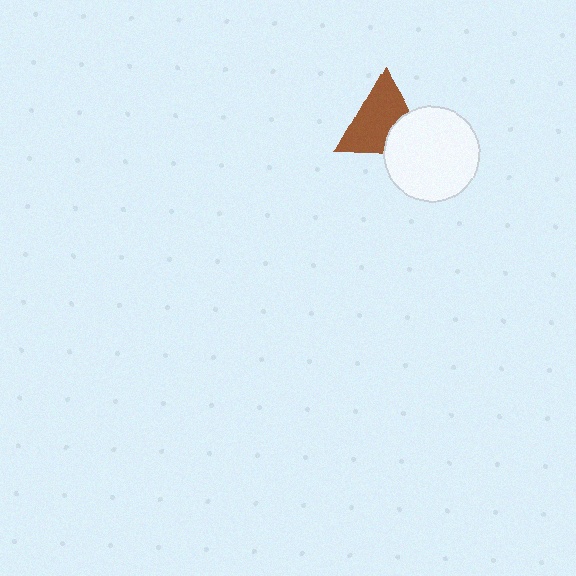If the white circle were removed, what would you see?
You would see the complete brown triangle.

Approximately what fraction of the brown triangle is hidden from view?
Roughly 30% of the brown triangle is hidden behind the white circle.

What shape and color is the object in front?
The object in front is a white circle.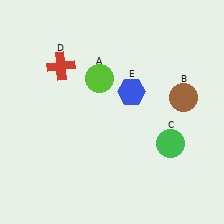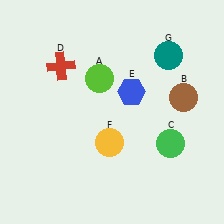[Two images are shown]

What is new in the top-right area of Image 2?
A teal circle (G) was added in the top-right area of Image 2.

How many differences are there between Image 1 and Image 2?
There are 2 differences between the two images.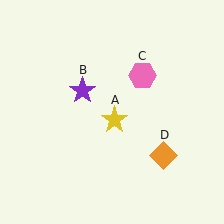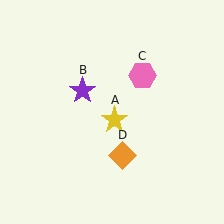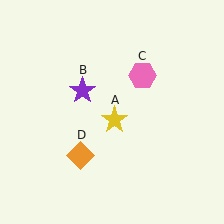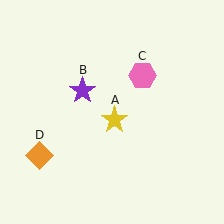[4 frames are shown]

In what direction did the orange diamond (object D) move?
The orange diamond (object D) moved left.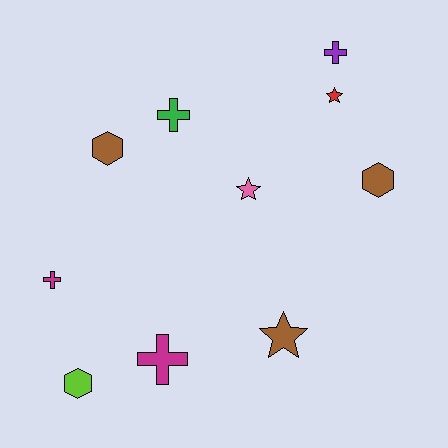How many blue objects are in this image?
There are no blue objects.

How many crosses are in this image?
There are 4 crosses.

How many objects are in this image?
There are 10 objects.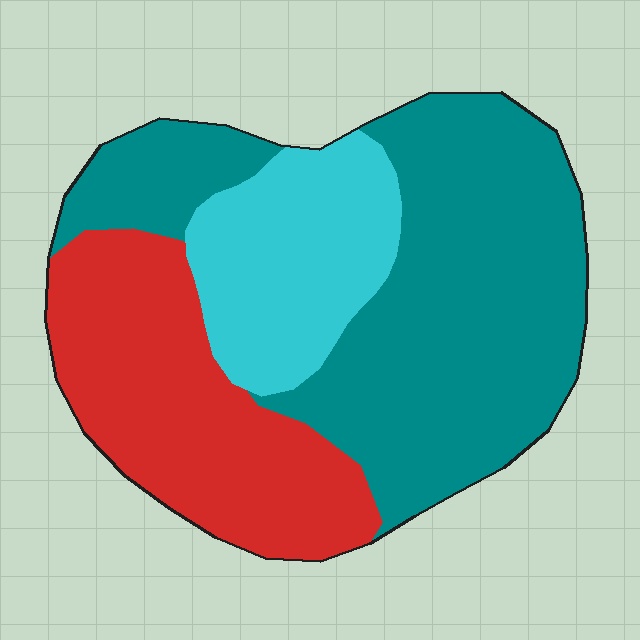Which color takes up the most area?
Teal, at roughly 50%.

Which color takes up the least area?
Cyan, at roughly 20%.